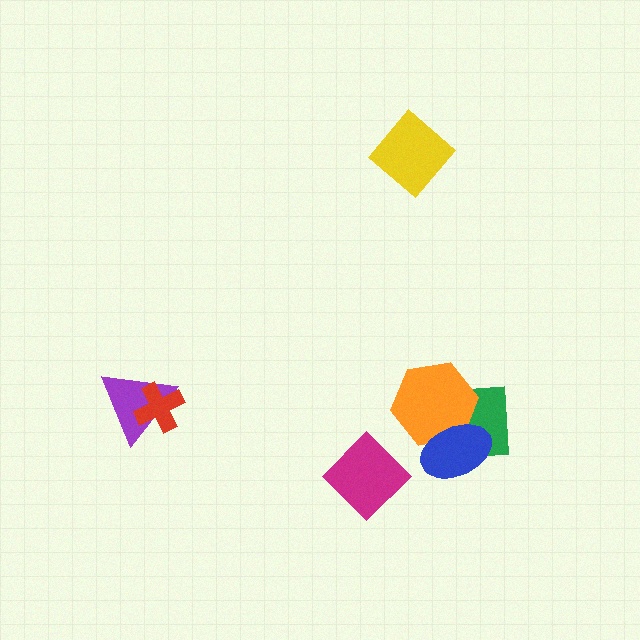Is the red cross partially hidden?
No, no other shape covers it.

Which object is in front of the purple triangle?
The red cross is in front of the purple triangle.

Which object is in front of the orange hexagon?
The blue ellipse is in front of the orange hexagon.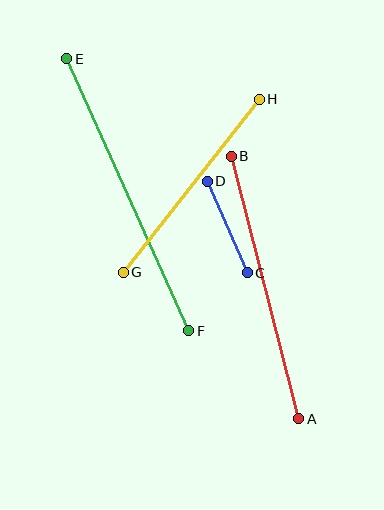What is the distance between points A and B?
The distance is approximately 271 pixels.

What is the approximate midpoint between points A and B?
The midpoint is at approximately (265, 288) pixels.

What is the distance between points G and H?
The distance is approximately 220 pixels.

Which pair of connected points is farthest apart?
Points E and F are farthest apart.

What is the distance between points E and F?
The distance is approximately 298 pixels.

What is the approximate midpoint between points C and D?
The midpoint is at approximately (227, 227) pixels.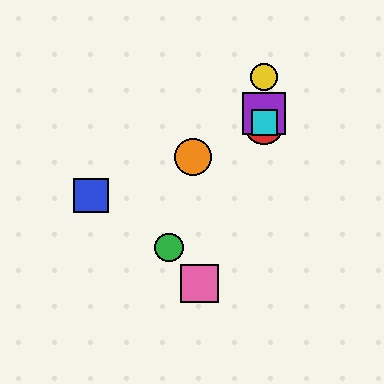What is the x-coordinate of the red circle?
The red circle is at x≈264.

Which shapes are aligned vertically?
The red circle, the yellow circle, the purple square, the cyan square are aligned vertically.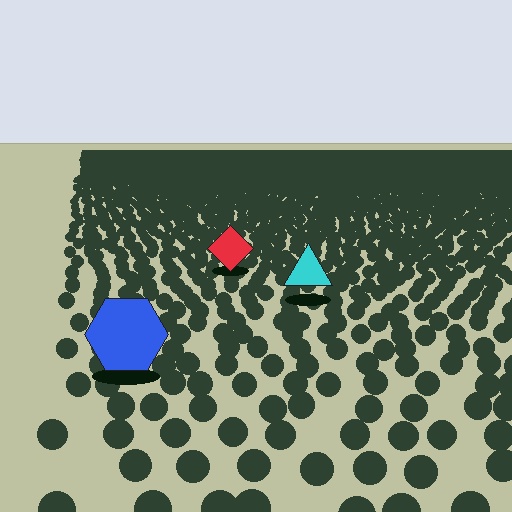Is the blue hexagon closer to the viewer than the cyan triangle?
Yes. The blue hexagon is closer — you can tell from the texture gradient: the ground texture is coarser near it.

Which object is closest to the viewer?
The blue hexagon is closest. The texture marks near it are larger and more spread out.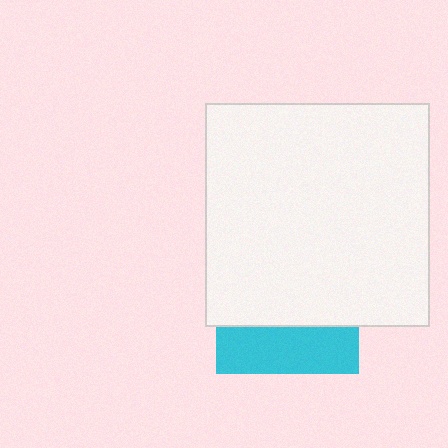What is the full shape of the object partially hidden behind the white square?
The partially hidden object is a cyan square.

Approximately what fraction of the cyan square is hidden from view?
Roughly 68% of the cyan square is hidden behind the white square.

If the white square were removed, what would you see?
You would see the complete cyan square.